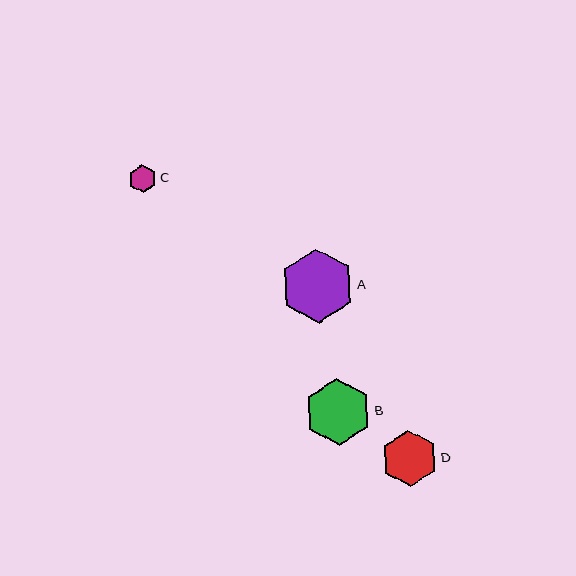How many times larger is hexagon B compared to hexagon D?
Hexagon B is approximately 1.2 times the size of hexagon D.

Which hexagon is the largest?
Hexagon A is the largest with a size of approximately 74 pixels.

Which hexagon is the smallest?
Hexagon C is the smallest with a size of approximately 28 pixels.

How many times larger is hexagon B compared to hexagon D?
Hexagon B is approximately 1.2 times the size of hexagon D.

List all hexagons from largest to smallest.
From largest to smallest: A, B, D, C.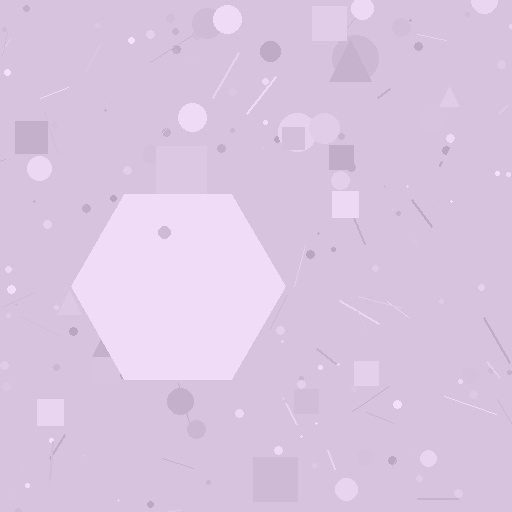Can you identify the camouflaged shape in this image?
The camouflaged shape is a hexagon.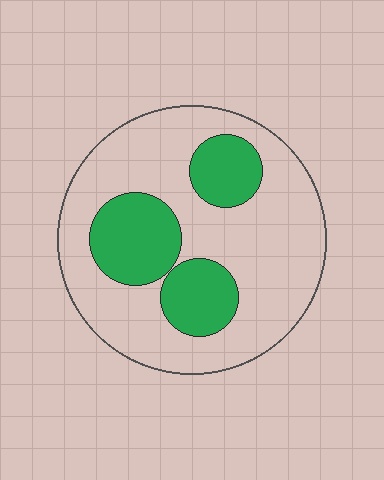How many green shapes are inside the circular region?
3.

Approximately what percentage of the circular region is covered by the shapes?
Approximately 30%.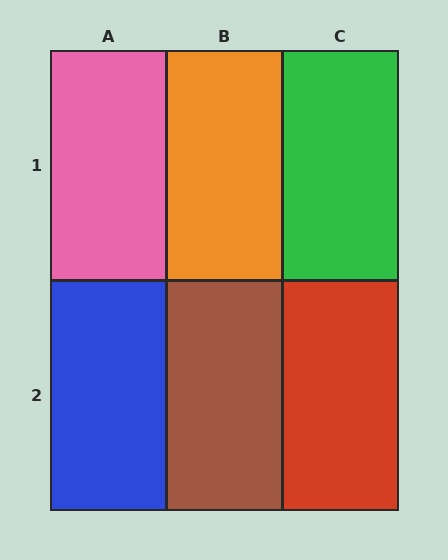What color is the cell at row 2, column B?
Brown.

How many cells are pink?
1 cell is pink.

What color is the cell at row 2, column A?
Blue.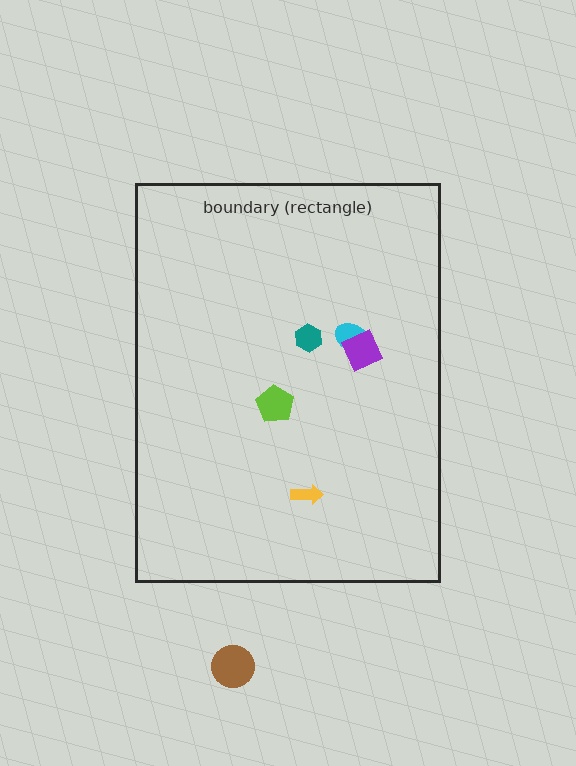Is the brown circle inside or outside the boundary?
Outside.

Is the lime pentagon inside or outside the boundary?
Inside.